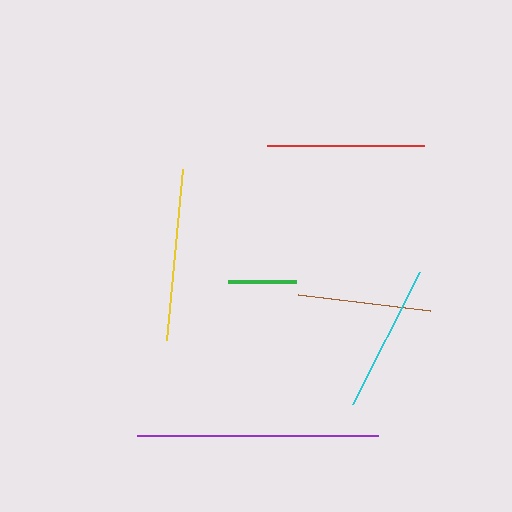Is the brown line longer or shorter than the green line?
The brown line is longer than the green line.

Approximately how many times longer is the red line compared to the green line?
The red line is approximately 2.3 times the length of the green line.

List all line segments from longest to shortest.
From longest to shortest: purple, yellow, red, cyan, brown, green.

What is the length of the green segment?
The green segment is approximately 68 pixels long.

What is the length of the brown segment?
The brown segment is approximately 133 pixels long.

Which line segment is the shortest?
The green line is the shortest at approximately 68 pixels.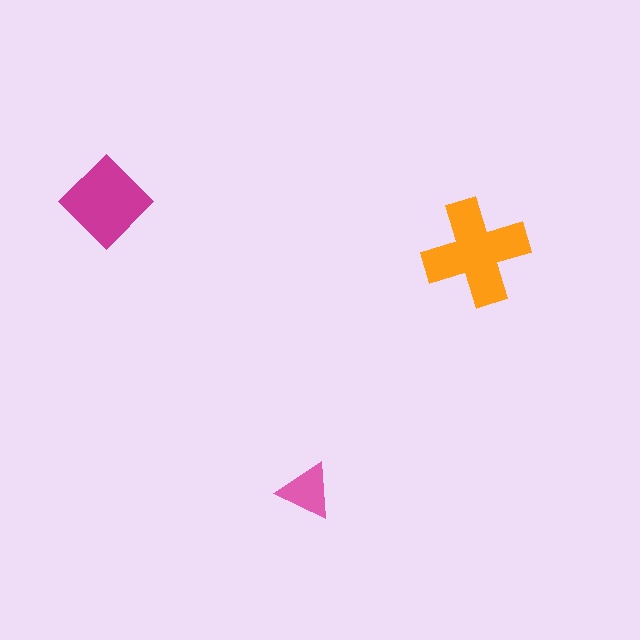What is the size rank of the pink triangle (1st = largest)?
3rd.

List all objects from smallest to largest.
The pink triangle, the magenta diamond, the orange cross.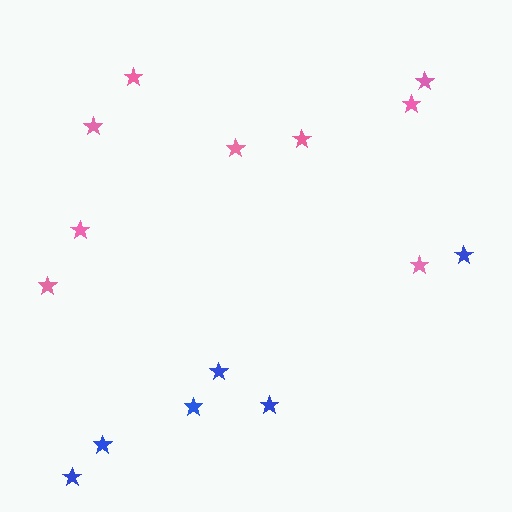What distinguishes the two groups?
There are 2 groups: one group of pink stars (9) and one group of blue stars (6).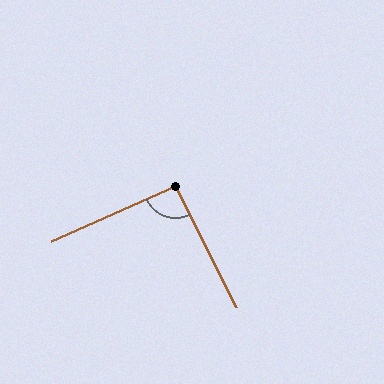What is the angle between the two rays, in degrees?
Approximately 93 degrees.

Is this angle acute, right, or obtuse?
It is approximately a right angle.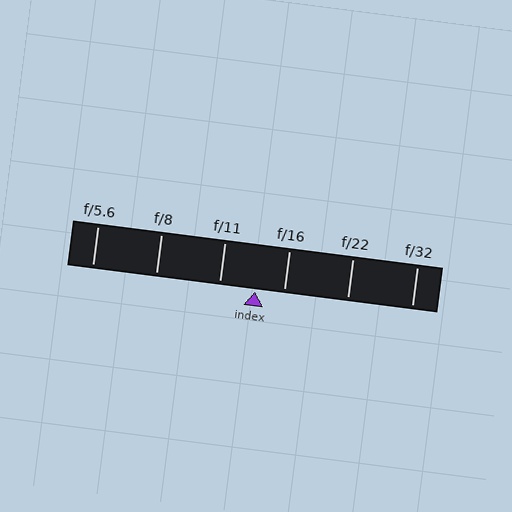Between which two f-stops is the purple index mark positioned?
The index mark is between f/11 and f/16.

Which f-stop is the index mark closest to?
The index mark is closest to f/16.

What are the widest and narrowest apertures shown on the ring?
The widest aperture shown is f/5.6 and the narrowest is f/32.